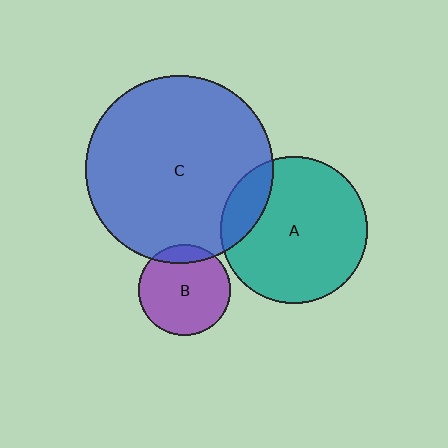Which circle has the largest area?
Circle C (blue).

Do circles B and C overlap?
Yes.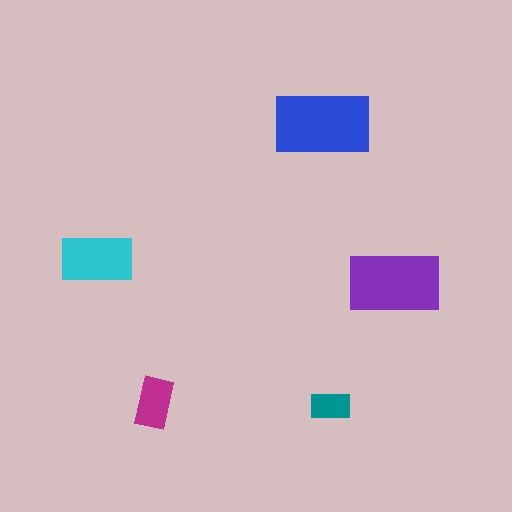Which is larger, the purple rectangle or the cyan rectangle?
The purple one.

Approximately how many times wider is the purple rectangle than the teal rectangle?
About 2.5 times wider.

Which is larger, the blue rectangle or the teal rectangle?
The blue one.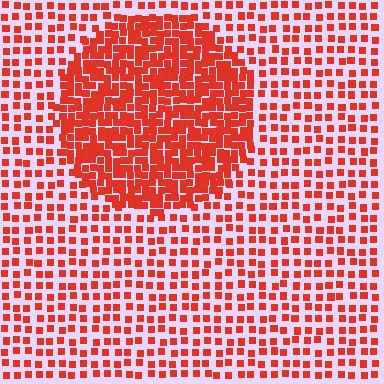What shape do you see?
I see a circle.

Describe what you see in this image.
The image contains small red elements arranged at two different densities. A circle-shaped region is visible where the elements are more densely packed than the surrounding area.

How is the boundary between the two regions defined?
The boundary is defined by a change in element density (approximately 2.2x ratio). All elements are the same color, size, and shape.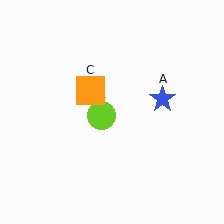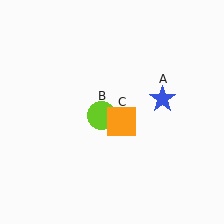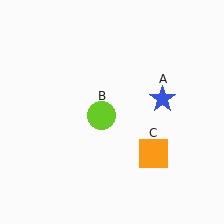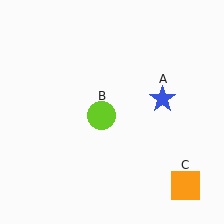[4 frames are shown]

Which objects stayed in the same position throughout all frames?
Blue star (object A) and lime circle (object B) remained stationary.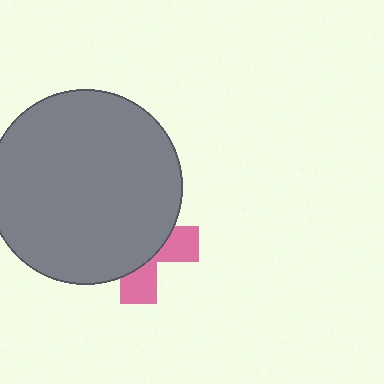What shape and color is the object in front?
The object in front is a gray circle.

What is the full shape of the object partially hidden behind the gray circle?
The partially hidden object is a pink cross.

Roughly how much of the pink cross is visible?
A small part of it is visible (roughly 34%).